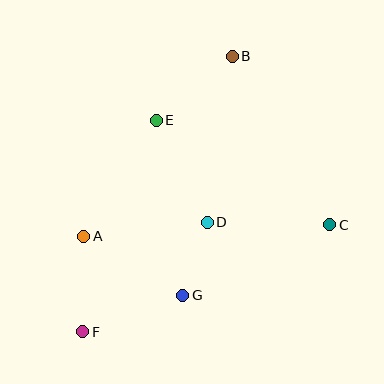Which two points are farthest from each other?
Points B and F are farthest from each other.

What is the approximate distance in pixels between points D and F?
The distance between D and F is approximately 166 pixels.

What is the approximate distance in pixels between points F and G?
The distance between F and G is approximately 106 pixels.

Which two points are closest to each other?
Points D and G are closest to each other.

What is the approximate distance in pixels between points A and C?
The distance between A and C is approximately 246 pixels.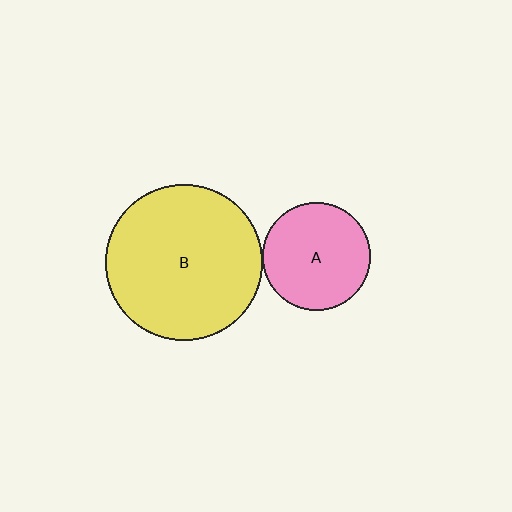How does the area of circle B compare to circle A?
Approximately 2.1 times.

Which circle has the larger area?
Circle B (yellow).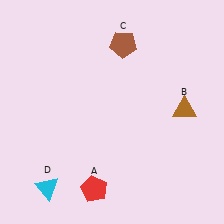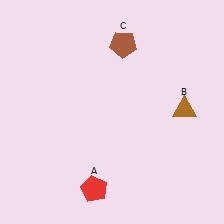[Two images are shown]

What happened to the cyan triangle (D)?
The cyan triangle (D) was removed in Image 2. It was in the bottom-left area of Image 1.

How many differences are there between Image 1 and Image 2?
There is 1 difference between the two images.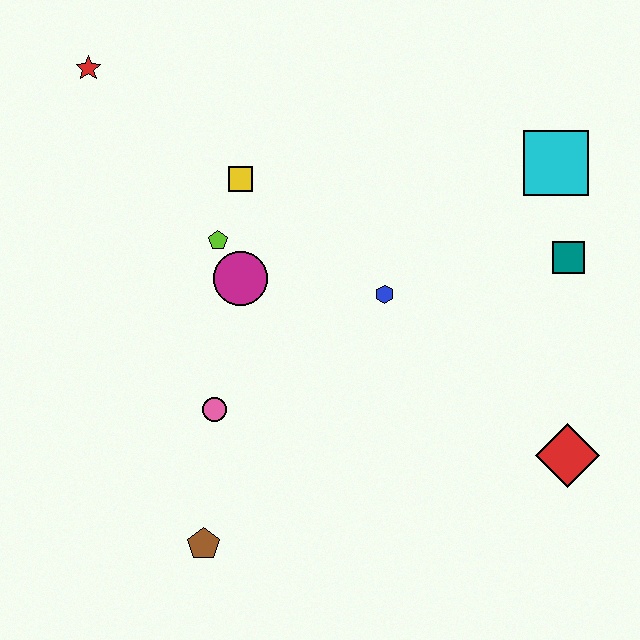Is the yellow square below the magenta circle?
No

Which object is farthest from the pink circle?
The cyan square is farthest from the pink circle.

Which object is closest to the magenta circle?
The lime pentagon is closest to the magenta circle.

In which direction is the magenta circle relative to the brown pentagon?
The magenta circle is above the brown pentagon.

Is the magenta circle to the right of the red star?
Yes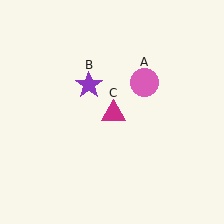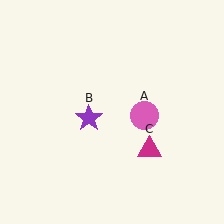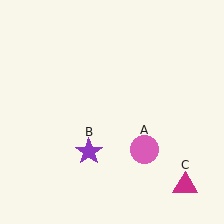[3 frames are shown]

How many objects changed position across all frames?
3 objects changed position: pink circle (object A), purple star (object B), magenta triangle (object C).